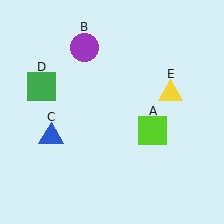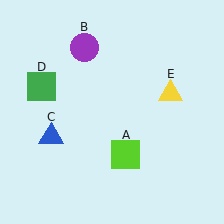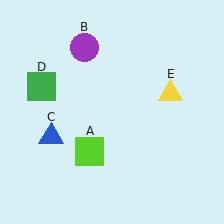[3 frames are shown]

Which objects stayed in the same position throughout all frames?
Purple circle (object B) and blue triangle (object C) and green square (object D) and yellow triangle (object E) remained stationary.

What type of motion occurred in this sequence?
The lime square (object A) rotated clockwise around the center of the scene.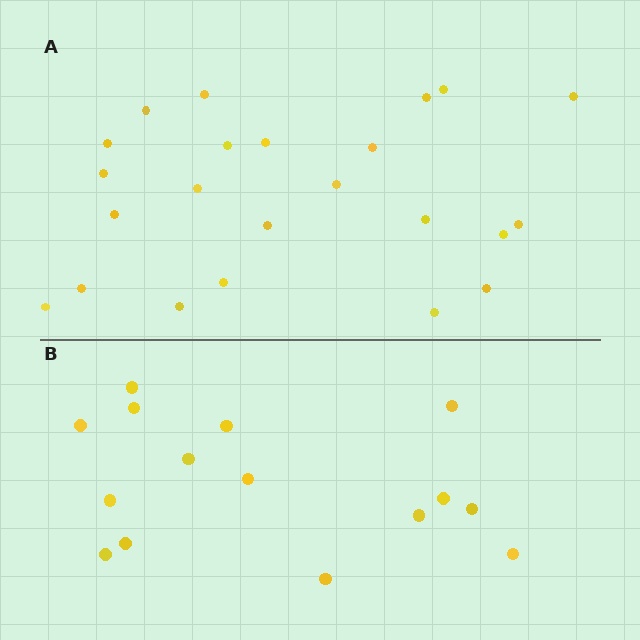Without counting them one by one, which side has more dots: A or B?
Region A (the top region) has more dots.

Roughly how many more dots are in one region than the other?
Region A has roughly 8 or so more dots than region B.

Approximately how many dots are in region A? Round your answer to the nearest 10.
About 20 dots. (The exact count is 23, which rounds to 20.)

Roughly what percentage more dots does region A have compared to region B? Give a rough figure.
About 55% more.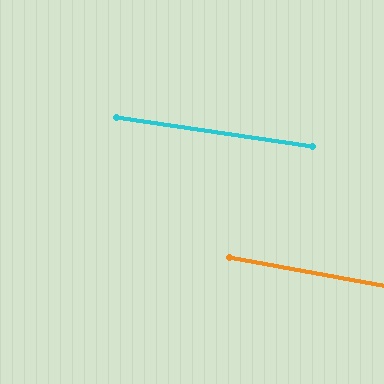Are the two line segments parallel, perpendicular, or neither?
Parallel — their directions differ by only 1.9°.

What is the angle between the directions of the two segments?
Approximately 2 degrees.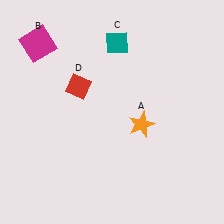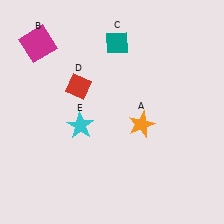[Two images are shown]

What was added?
A cyan star (E) was added in Image 2.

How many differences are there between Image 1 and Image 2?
There is 1 difference between the two images.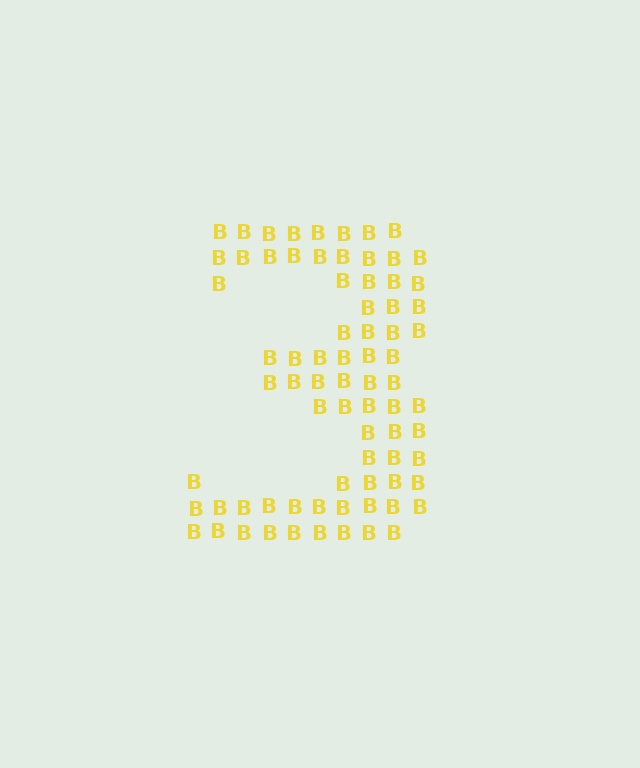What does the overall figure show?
The overall figure shows the digit 3.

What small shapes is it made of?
It is made of small letter B's.